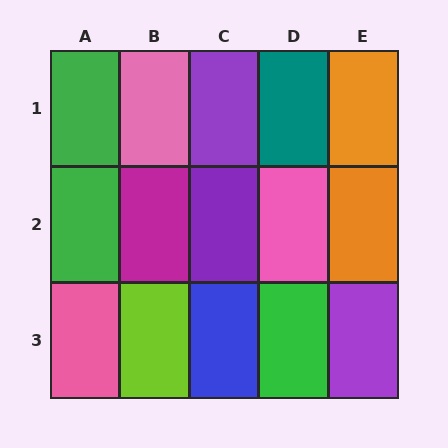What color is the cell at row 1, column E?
Orange.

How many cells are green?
3 cells are green.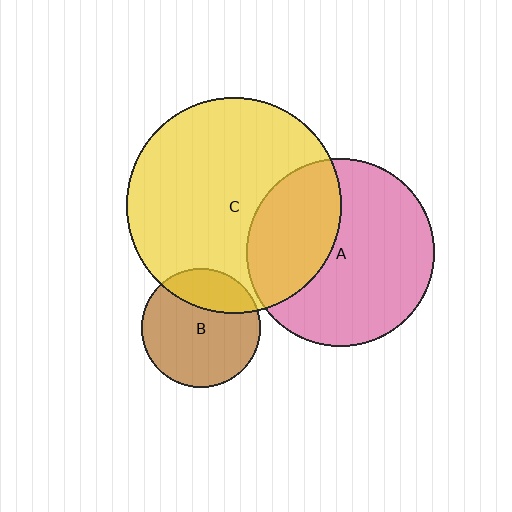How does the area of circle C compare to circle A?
Approximately 1.3 times.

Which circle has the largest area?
Circle C (yellow).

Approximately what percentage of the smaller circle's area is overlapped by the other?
Approximately 25%.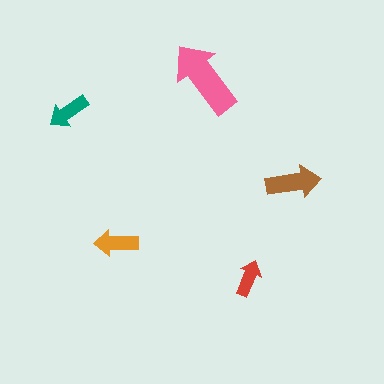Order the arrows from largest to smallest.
the pink one, the brown one, the orange one, the teal one, the red one.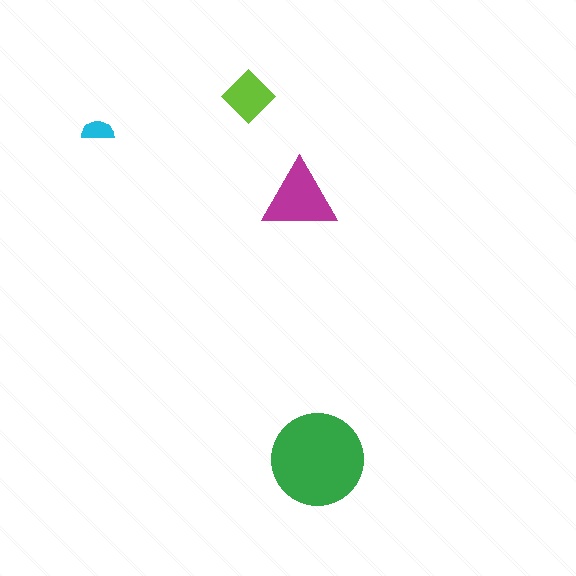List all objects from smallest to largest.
The cyan semicircle, the lime diamond, the magenta triangle, the green circle.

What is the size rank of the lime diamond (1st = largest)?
3rd.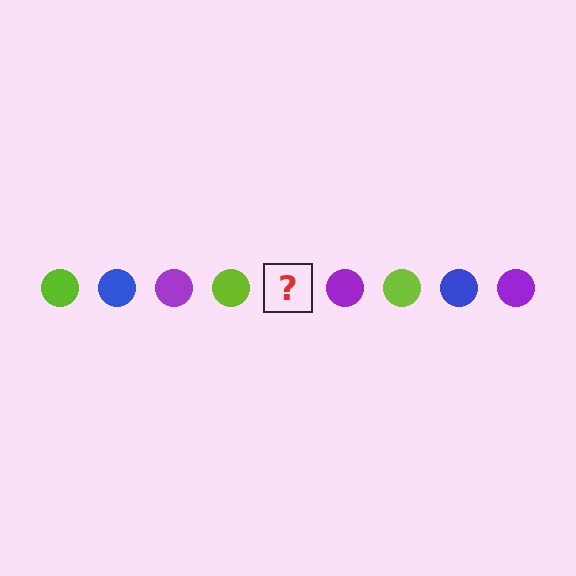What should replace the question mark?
The question mark should be replaced with a blue circle.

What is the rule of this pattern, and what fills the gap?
The rule is that the pattern cycles through lime, blue, purple circles. The gap should be filled with a blue circle.